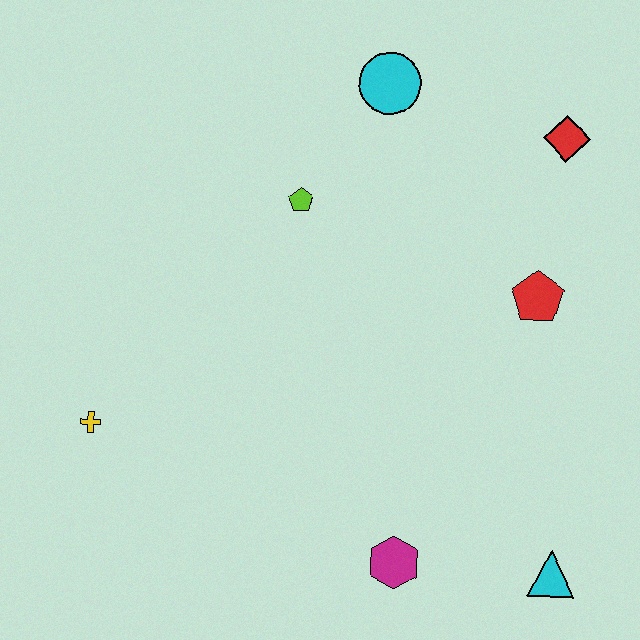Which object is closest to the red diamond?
The red pentagon is closest to the red diamond.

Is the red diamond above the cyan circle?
No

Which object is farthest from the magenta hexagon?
The cyan circle is farthest from the magenta hexagon.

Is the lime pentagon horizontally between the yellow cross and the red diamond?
Yes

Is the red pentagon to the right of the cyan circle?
Yes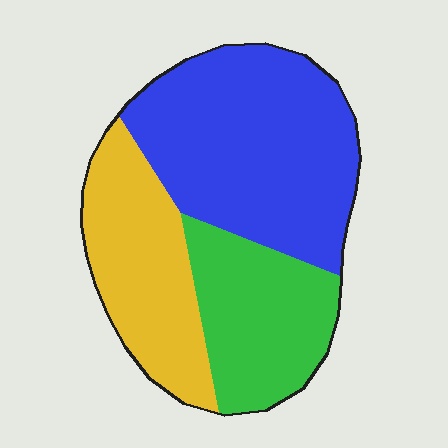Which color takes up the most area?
Blue, at roughly 45%.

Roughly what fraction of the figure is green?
Green covers roughly 25% of the figure.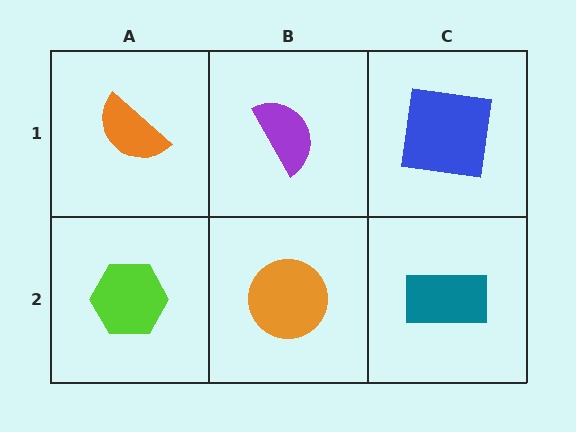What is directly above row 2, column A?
An orange semicircle.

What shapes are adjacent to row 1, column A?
A lime hexagon (row 2, column A), a purple semicircle (row 1, column B).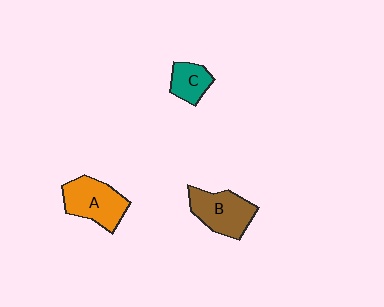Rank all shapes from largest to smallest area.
From largest to smallest: A (orange), B (brown), C (teal).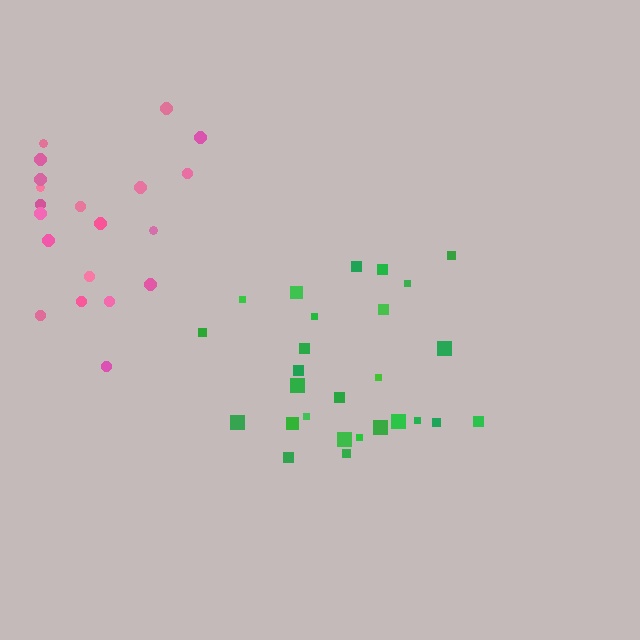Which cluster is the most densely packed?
Green.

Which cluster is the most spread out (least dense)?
Pink.